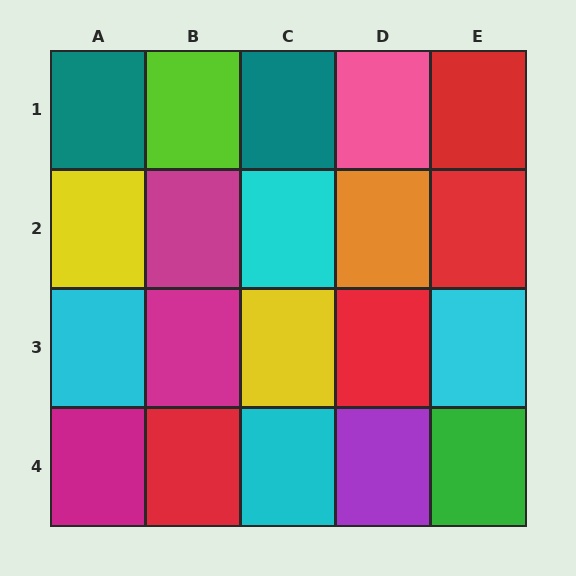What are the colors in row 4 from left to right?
Magenta, red, cyan, purple, green.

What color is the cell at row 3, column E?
Cyan.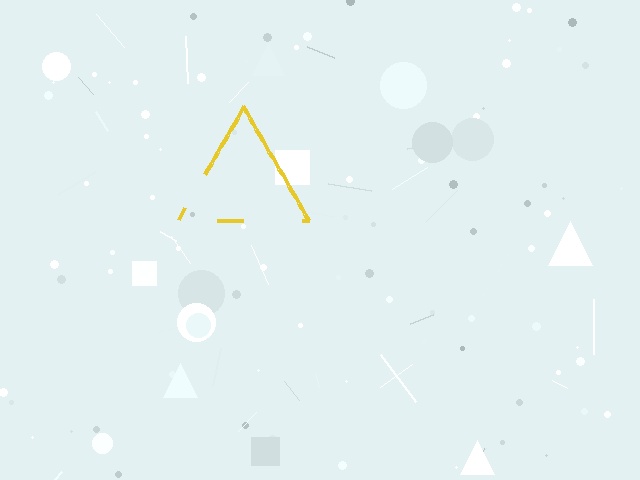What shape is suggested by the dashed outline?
The dashed outline suggests a triangle.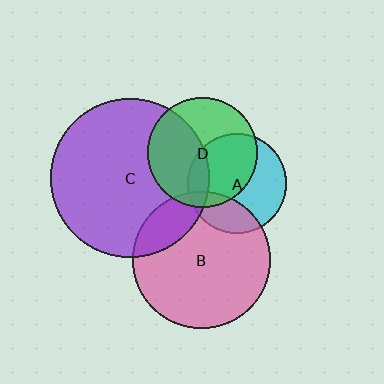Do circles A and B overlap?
Yes.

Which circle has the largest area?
Circle C (purple).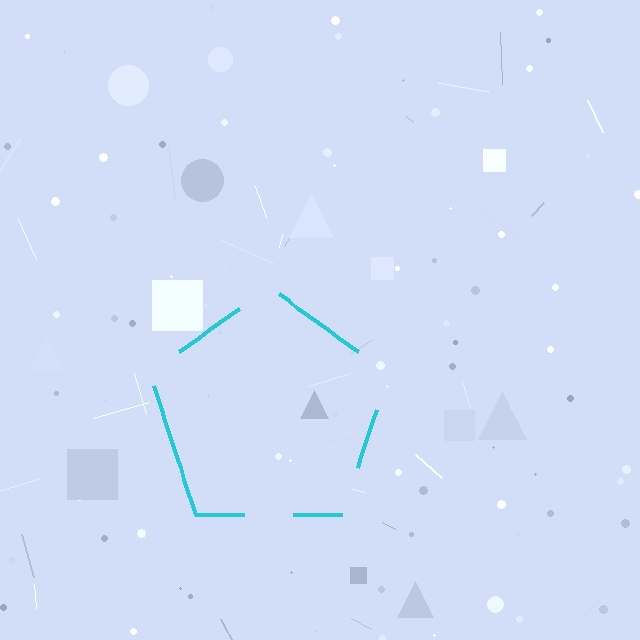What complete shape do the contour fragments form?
The contour fragments form a pentagon.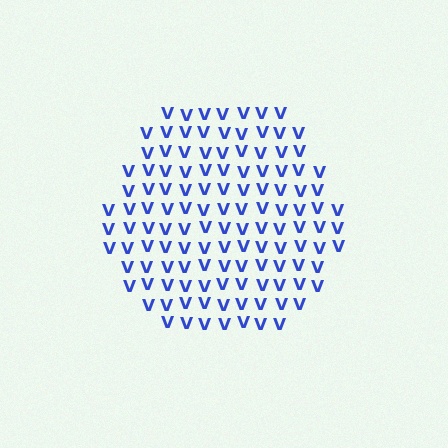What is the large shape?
The large shape is a hexagon.